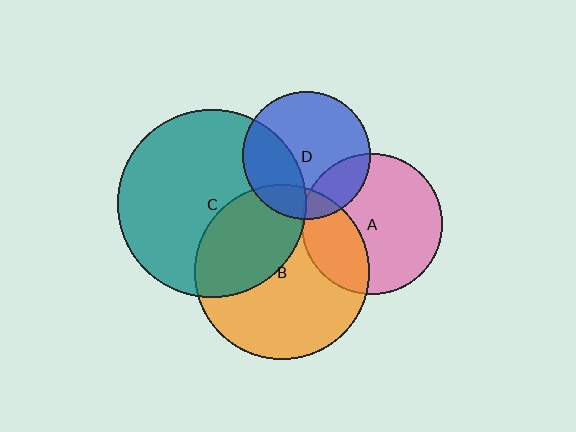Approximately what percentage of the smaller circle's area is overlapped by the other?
Approximately 30%.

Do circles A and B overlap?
Yes.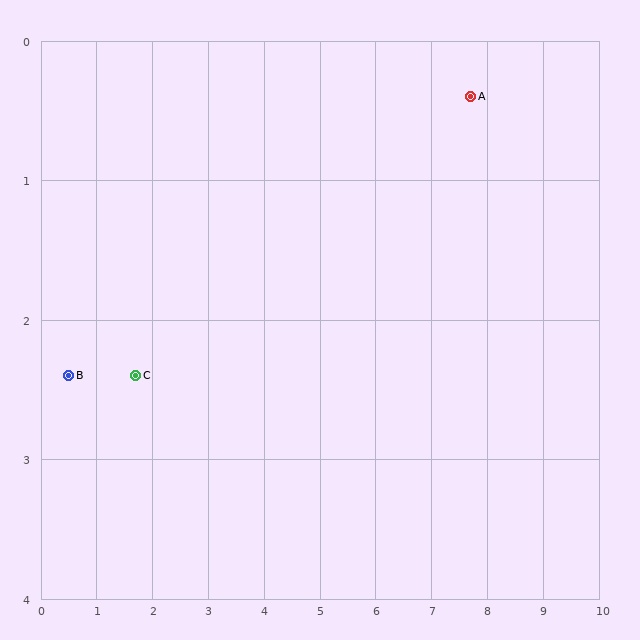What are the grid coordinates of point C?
Point C is at approximately (1.7, 2.4).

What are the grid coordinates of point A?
Point A is at approximately (7.7, 0.4).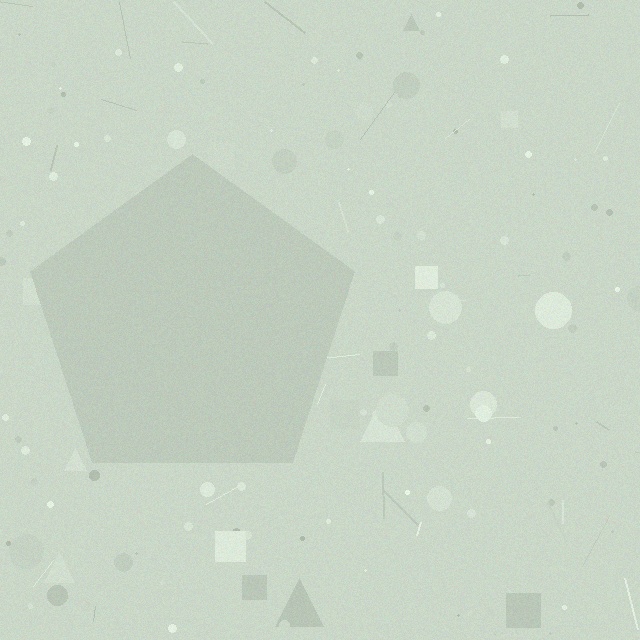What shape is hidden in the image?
A pentagon is hidden in the image.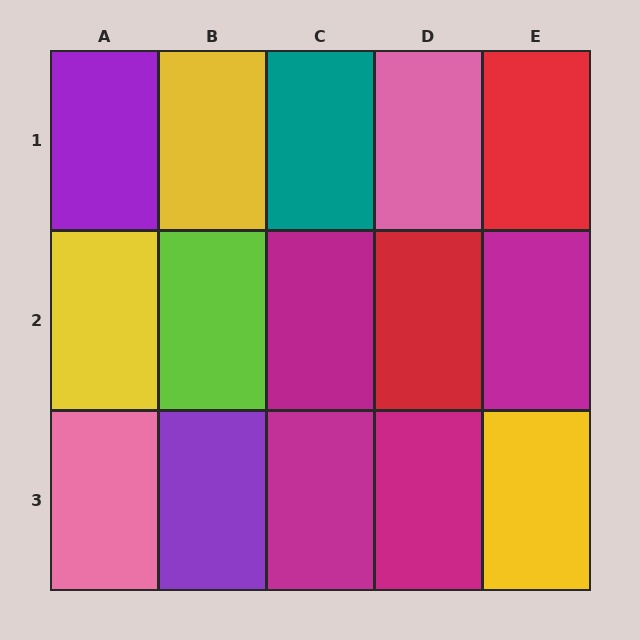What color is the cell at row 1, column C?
Teal.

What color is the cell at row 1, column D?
Pink.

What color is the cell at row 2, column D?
Red.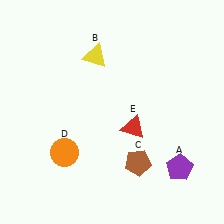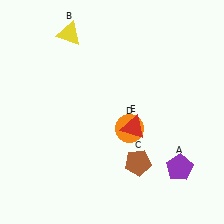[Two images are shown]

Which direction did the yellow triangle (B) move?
The yellow triangle (B) moved left.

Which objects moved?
The objects that moved are: the yellow triangle (B), the orange circle (D).